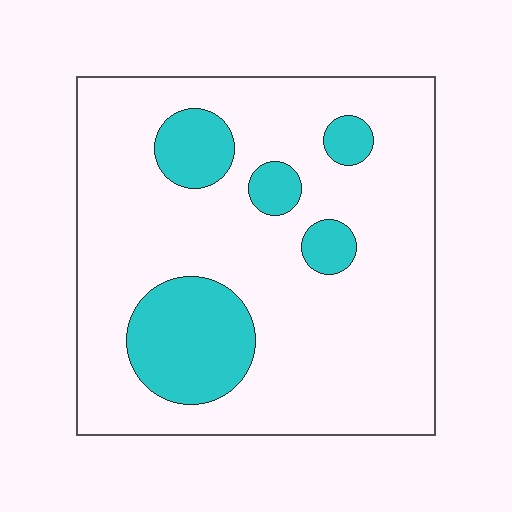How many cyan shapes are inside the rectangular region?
5.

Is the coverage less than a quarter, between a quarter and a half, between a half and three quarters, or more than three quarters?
Less than a quarter.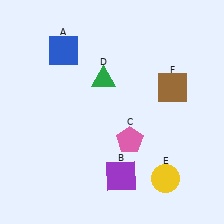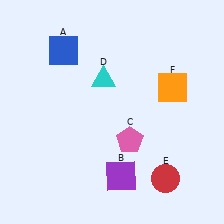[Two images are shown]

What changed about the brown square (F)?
In Image 1, F is brown. In Image 2, it changed to orange.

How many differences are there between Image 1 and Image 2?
There are 3 differences between the two images.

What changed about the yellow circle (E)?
In Image 1, E is yellow. In Image 2, it changed to red.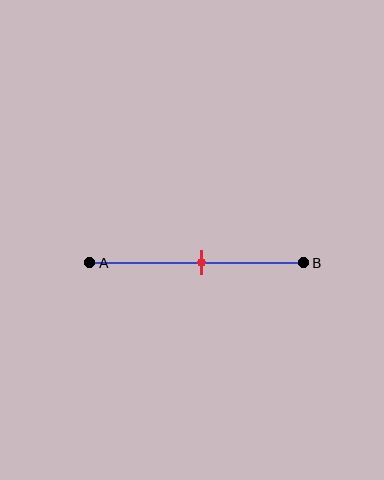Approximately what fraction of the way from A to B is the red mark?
The red mark is approximately 50% of the way from A to B.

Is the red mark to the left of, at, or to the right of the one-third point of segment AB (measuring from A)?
The red mark is to the right of the one-third point of segment AB.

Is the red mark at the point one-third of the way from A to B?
No, the mark is at about 50% from A, not at the 33% one-third point.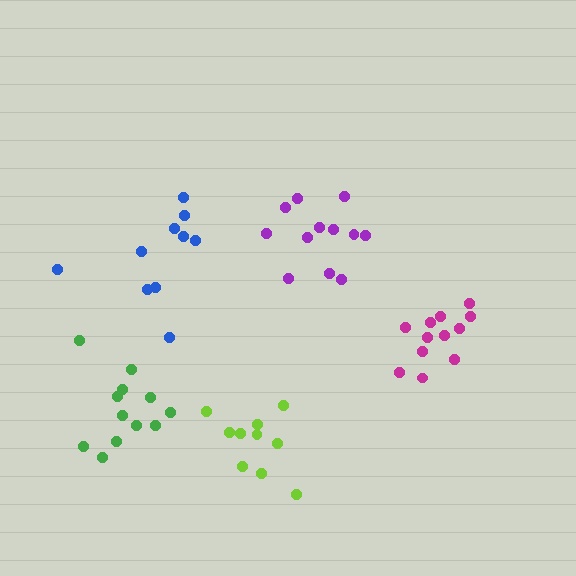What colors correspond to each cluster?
The clusters are colored: purple, magenta, blue, green, lime.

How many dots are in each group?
Group 1: 12 dots, Group 2: 12 dots, Group 3: 10 dots, Group 4: 12 dots, Group 5: 10 dots (56 total).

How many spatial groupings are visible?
There are 5 spatial groupings.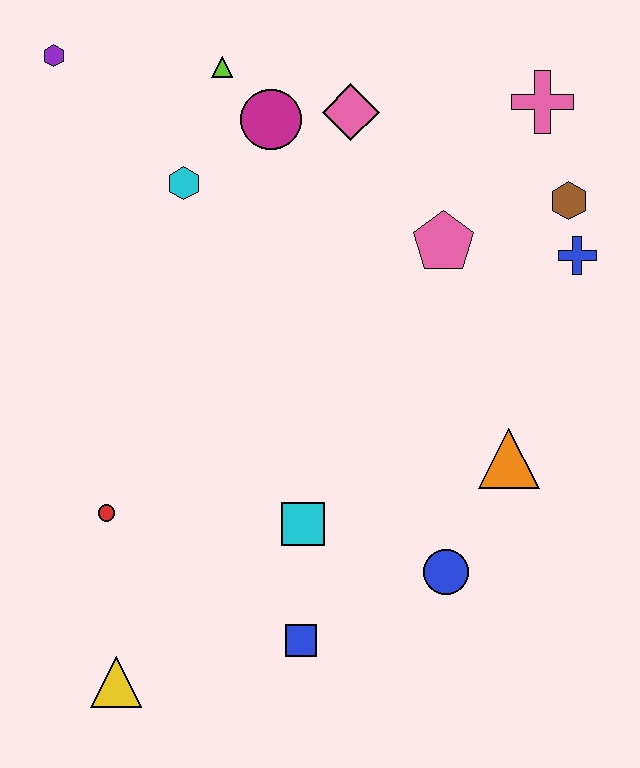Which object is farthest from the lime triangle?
The yellow triangle is farthest from the lime triangle.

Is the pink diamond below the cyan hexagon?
No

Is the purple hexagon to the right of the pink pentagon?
No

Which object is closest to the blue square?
The cyan square is closest to the blue square.